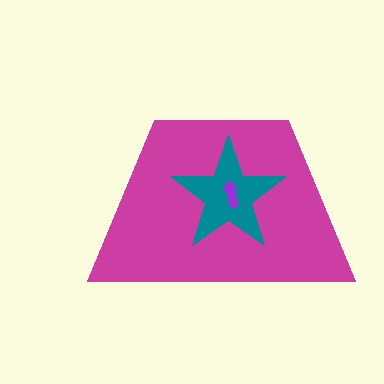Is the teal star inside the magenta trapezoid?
Yes.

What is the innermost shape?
The purple arrow.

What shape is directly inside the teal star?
The purple arrow.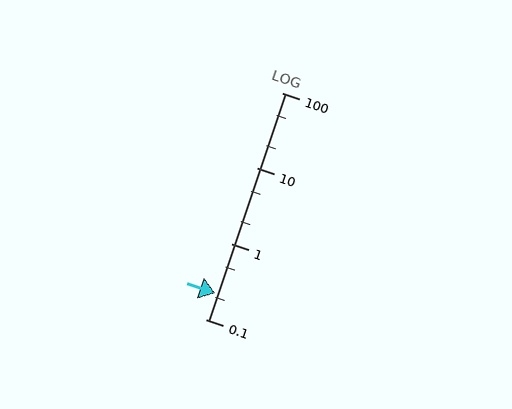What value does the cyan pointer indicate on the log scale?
The pointer indicates approximately 0.22.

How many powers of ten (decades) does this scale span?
The scale spans 3 decades, from 0.1 to 100.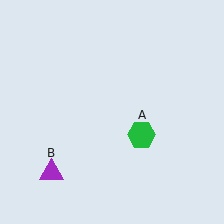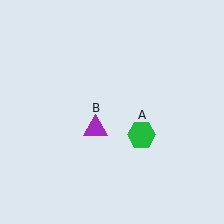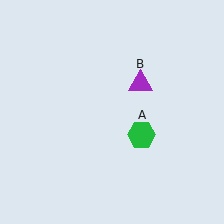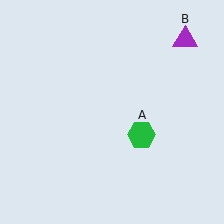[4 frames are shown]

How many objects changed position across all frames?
1 object changed position: purple triangle (object B).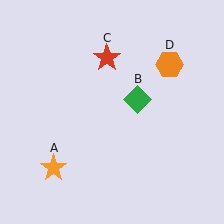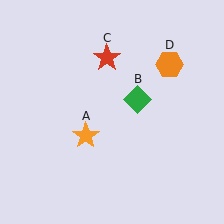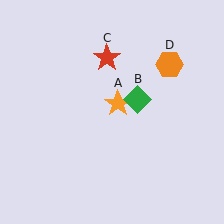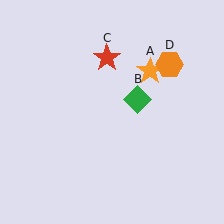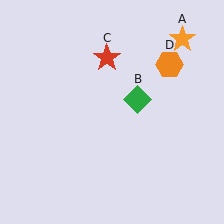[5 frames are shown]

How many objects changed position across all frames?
1 object changed position: orange star (object A).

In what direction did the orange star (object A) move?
The orange star (object A) moved up and to the right.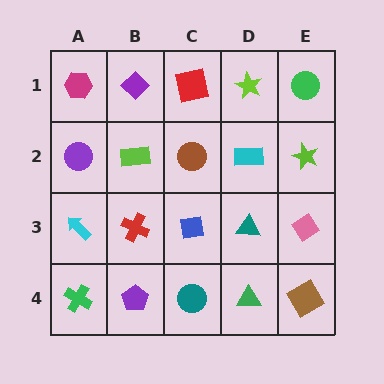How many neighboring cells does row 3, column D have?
4.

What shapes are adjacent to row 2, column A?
A magenta hexagon (row 1, column A), a cyan arrow (row 3, column A), a lime rectangle (row 2, column B).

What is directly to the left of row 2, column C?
A lime rectangle.